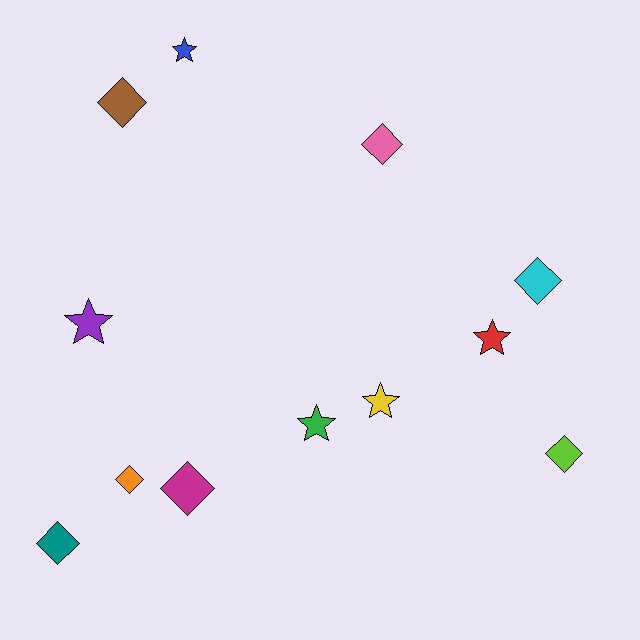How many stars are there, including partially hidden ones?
There are 5 stars.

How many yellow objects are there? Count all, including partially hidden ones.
There is 1 yellow object.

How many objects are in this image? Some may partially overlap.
There are 12 objects.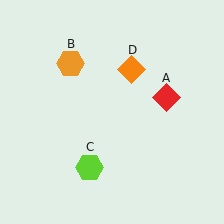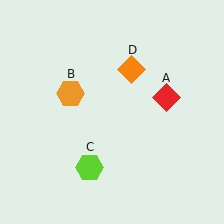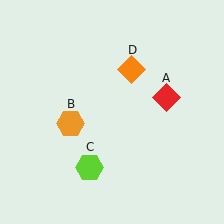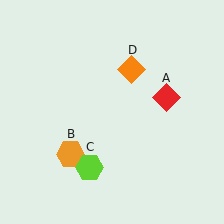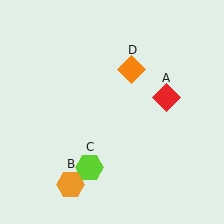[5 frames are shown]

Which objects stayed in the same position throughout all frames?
Red diamond (object A) and lime hexagon (object C) and orange diamond (object D) remained stationary.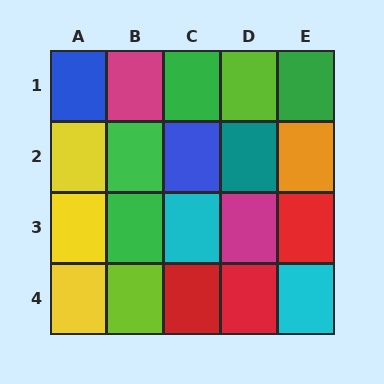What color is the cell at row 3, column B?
Green.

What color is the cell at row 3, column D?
Magenta.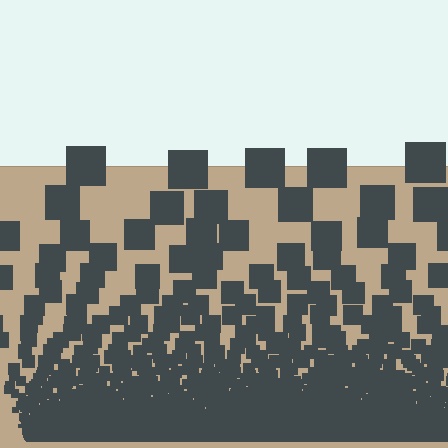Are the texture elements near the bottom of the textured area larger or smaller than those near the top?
Smaller. The gradient is inverted — elements near the bottom are smaller and denser.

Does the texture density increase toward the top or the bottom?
Density increases toward the bottom.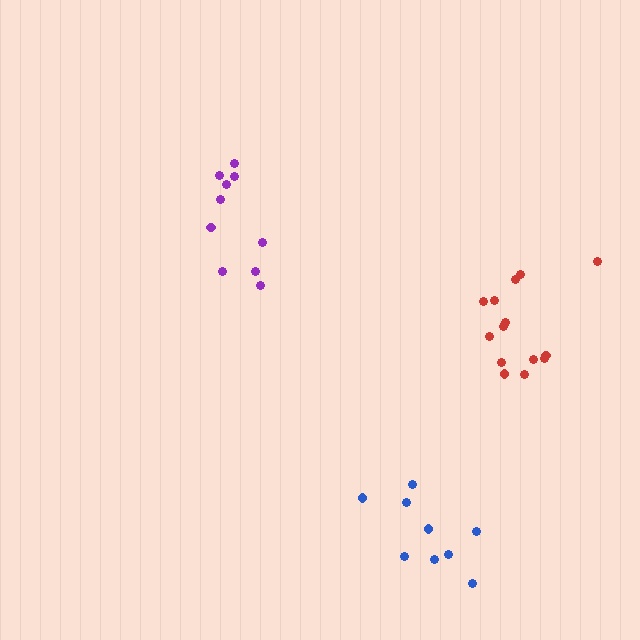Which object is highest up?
The purple cluster is topmost.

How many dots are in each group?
Group 1: 10 dots, Group 2: 14 dots, Group 3: 9 dots (33 total).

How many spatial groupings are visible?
There are 3 spatial groupings.